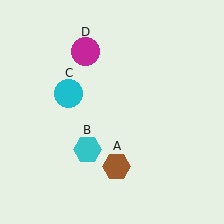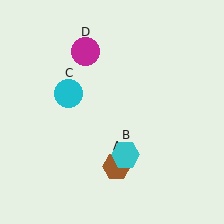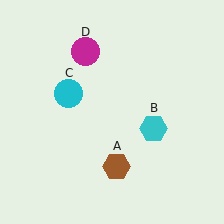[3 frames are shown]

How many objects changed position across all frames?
1 object changed position: cyan hexagon (object B).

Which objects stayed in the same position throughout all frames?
Brown hexagon (object A) and cyan circle (object C) and magenta circle (object D) remained stationary.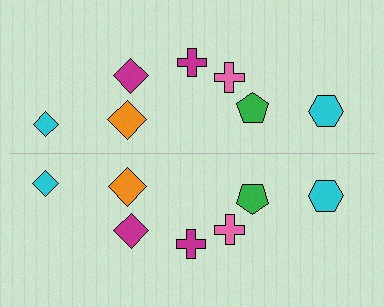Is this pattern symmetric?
Yes, this pattern has bilateral (reflection) symmetry.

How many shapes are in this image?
There are 14 shapes in this image.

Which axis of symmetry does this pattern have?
The pattern has a horizontal axis of symmetry running through the center of the image.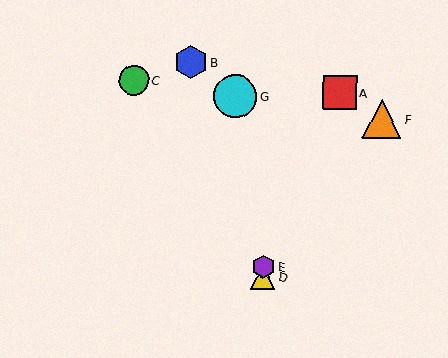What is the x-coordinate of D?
Object D is at x≈263.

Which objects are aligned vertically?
Objects D, E are aligned vertically.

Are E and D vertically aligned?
Yes, both are at x≈263.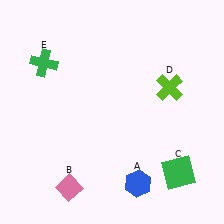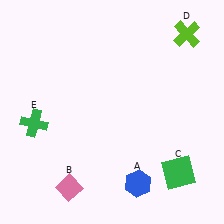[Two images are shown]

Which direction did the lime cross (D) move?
The lime cross (D) moved up.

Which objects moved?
The objects that moved are: the lime cross (D), the green cross (E).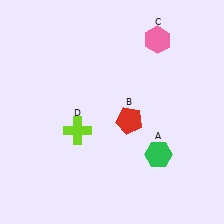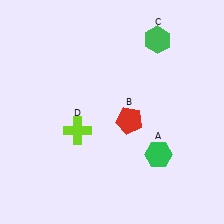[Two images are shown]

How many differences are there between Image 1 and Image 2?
There is 1 difference between the two images.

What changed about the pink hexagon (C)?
In Image 1, C is pink. In Image 2, it changed to green.